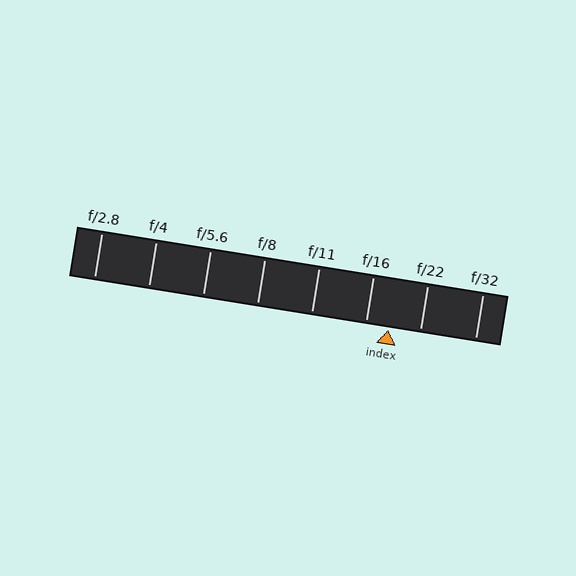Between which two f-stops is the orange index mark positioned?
The index mark is between f/16 and f/22.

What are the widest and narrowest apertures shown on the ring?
The widest aperture shown is f/2.8 and the narrowest is f/32.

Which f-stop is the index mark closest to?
The index mark is closest to f/16.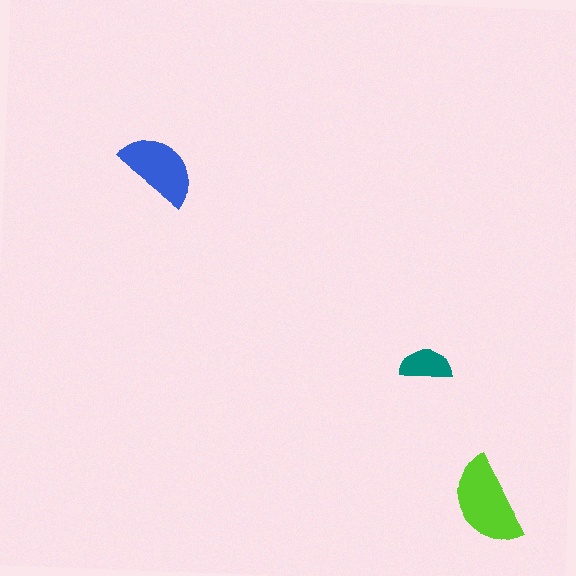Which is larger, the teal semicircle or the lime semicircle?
The lime one.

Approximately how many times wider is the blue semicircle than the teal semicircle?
About 1.5 times wider.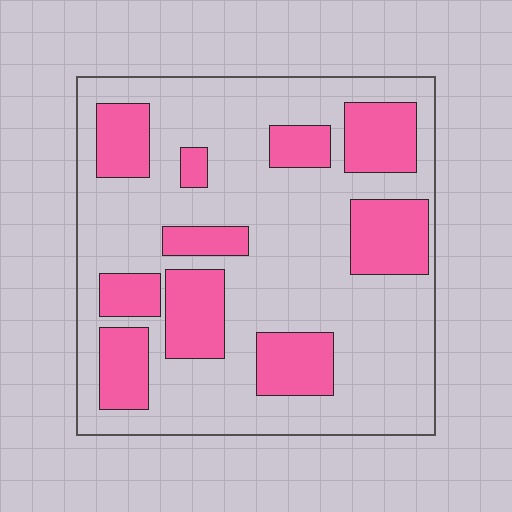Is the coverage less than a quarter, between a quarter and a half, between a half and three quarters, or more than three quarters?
Between a quarter and a half.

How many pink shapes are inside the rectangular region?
10.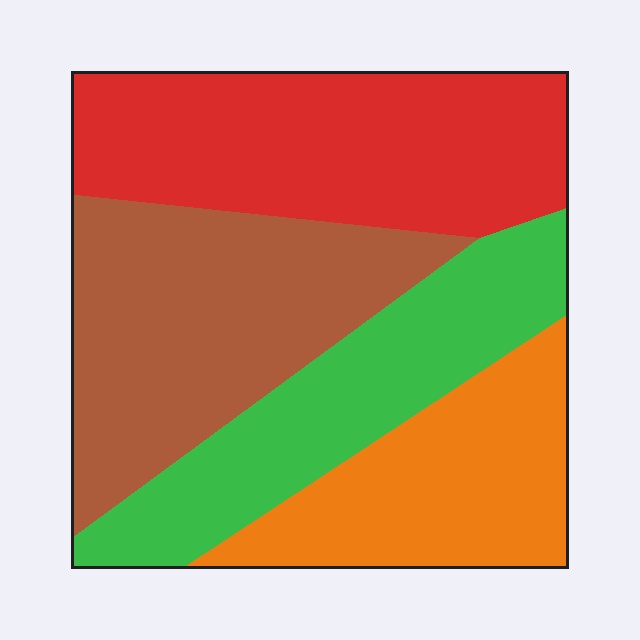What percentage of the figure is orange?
Orange covers about 20% of the figure.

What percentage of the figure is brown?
Brown takes up between a quarter and a half of the figure.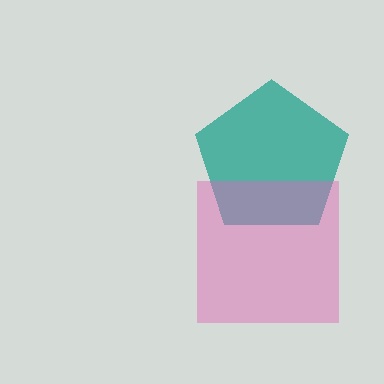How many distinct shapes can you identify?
There are 2 distinct shapes: a teal pentagon, a pink square.